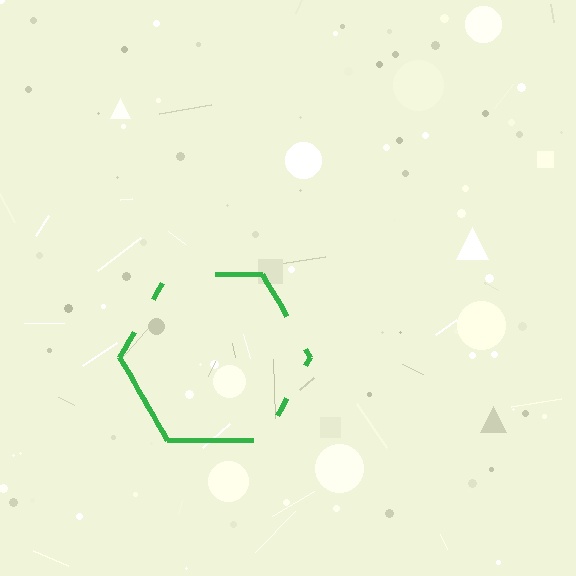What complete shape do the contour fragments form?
The contour fragments form a hexagon.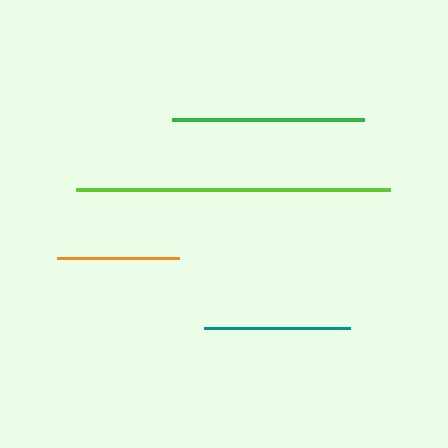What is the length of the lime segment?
The lime segment is approximately 314 pixels long.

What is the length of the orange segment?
The orange segment is approximately 122 pixels long.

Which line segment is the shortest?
The orange line is the shortest at approximately 122 pixels.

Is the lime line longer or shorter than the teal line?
The lime line is longer than the teal line.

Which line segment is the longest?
The lime line is the longest at approximately 314 pixels.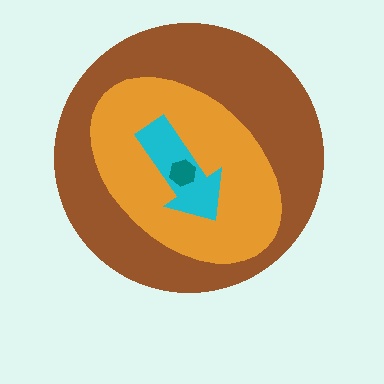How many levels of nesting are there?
4.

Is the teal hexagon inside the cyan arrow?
Yes.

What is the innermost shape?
The teal hexagon.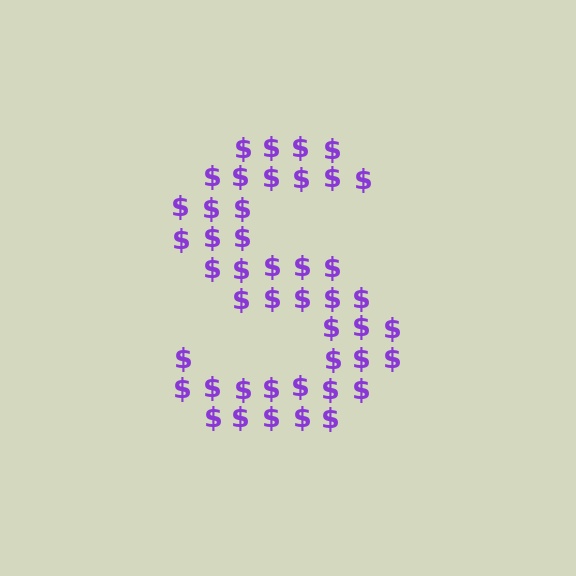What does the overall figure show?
The overall figure shows the letter S.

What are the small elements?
The small elements are dollar signs.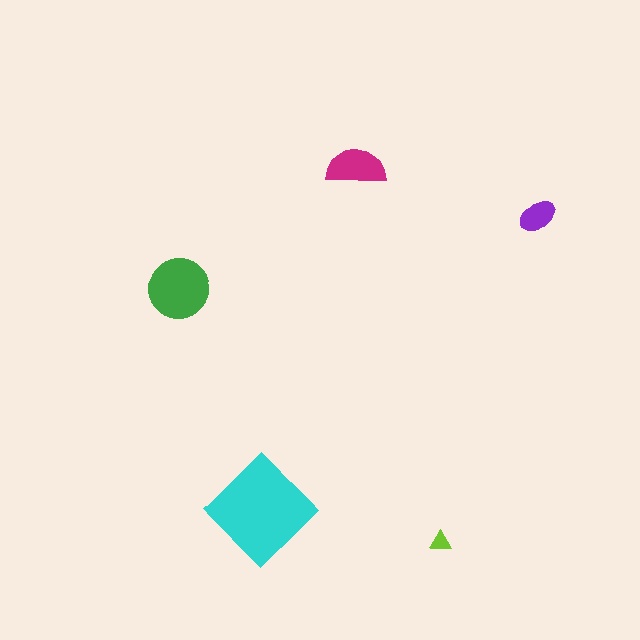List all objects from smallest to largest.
The lime triangle, the purple ellipse, the magenta semicircle, the green circle, the cyan diamond.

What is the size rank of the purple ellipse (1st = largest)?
4th.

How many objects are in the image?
There are 5 objects in the image.